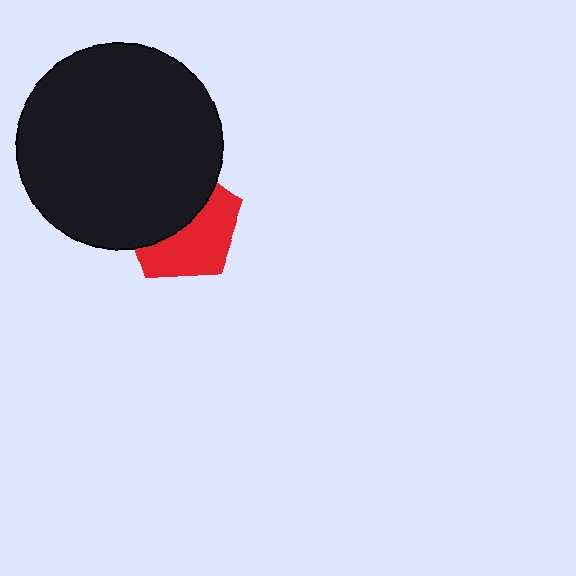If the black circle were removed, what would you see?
You would see the complete red pentagon.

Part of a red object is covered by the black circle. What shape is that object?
It is a pentagon.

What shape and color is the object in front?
The object in front is a black circle.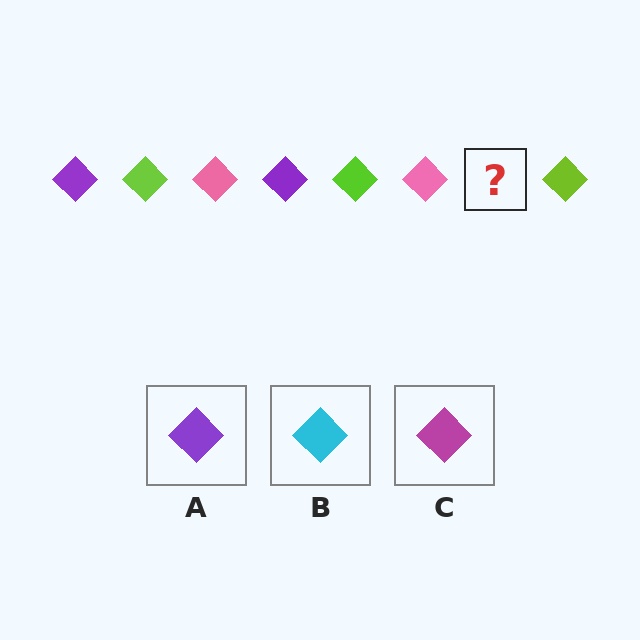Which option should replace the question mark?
Option A.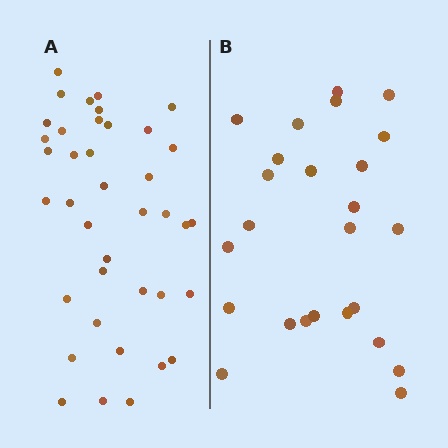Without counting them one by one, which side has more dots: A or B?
Region A (the left region) has more dots.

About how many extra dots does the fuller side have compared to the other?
Region A has approximately 15 more dots than region B.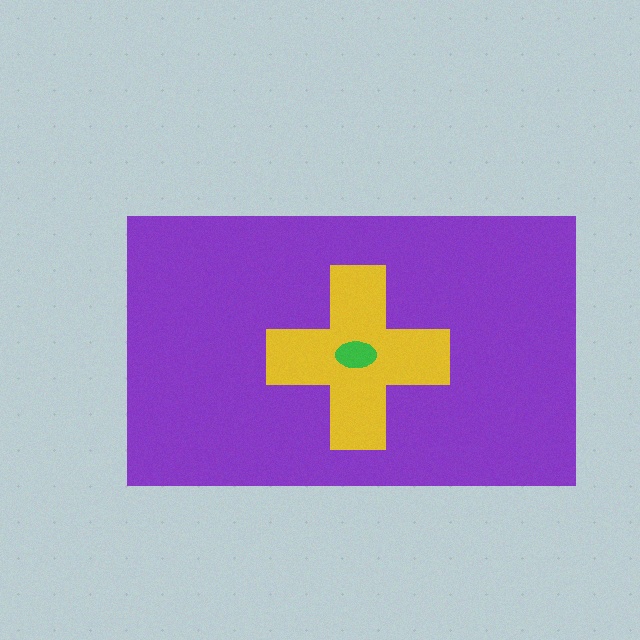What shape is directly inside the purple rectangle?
The yellow cross.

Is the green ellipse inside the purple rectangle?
Yes.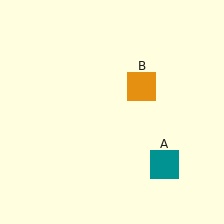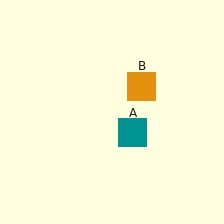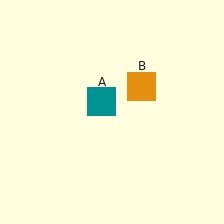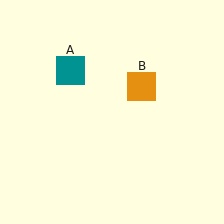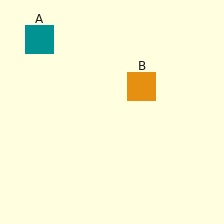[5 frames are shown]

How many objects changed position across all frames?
1 object changed position: teal square (object A).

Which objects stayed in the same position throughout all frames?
Orange square (object B) remained stationary.